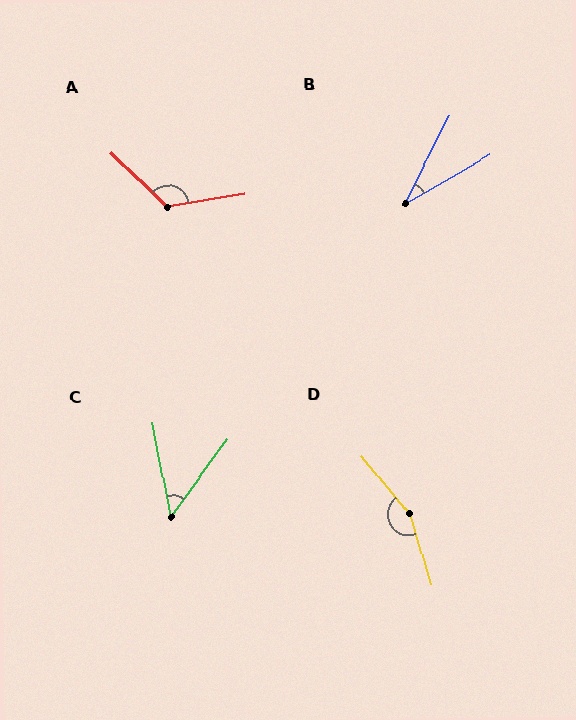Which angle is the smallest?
B, at approximately 33 degrees.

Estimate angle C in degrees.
Approximately 47 degrees.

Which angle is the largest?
D, at approximately 157 degrees.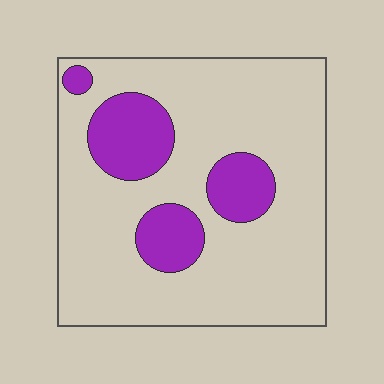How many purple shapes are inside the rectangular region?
4.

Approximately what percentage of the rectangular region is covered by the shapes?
Approximately 20%.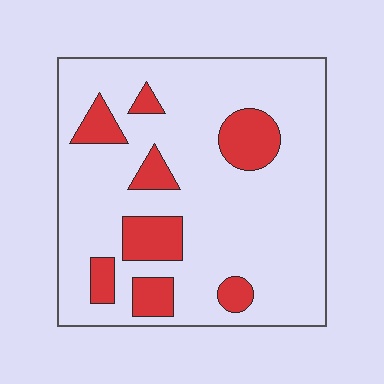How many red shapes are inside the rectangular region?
8.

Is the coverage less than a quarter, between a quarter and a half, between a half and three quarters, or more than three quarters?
Less than a quarter.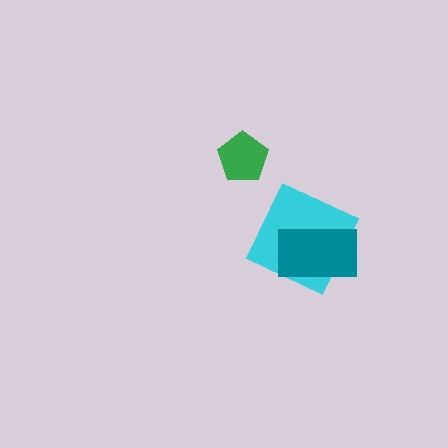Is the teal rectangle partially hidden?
No, no other shape covers it.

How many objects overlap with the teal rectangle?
1 object overlaps with the teal rectangle.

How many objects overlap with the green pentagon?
0 objects overlap with the green pentagon.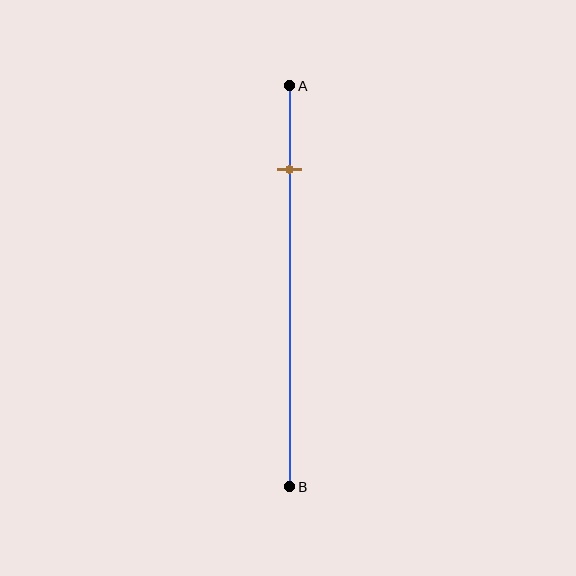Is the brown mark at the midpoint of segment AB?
No, the mark is at about 20% from A, not at the 50% midpoint.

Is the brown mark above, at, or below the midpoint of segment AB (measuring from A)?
The brown mark is above the midpoint of segment AB.